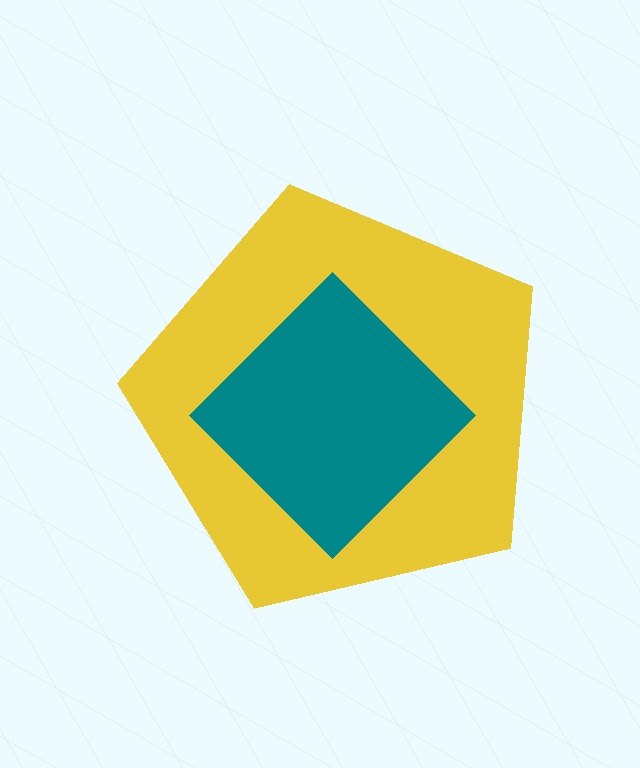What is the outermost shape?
The yellow pentagon.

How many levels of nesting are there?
2.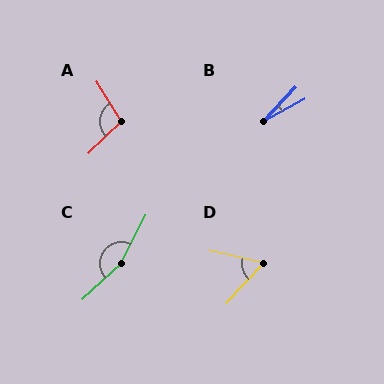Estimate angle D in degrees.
Approximately 61 degrees.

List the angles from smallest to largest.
B (19°), D (61°), A (102°), C (160°).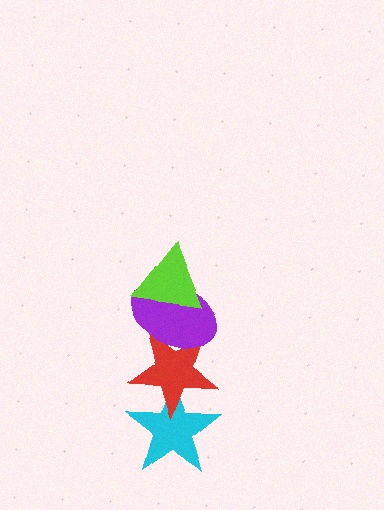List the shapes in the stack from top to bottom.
From top to bottom: the lime triangle, the purple ellipse, the red star, the cyan star.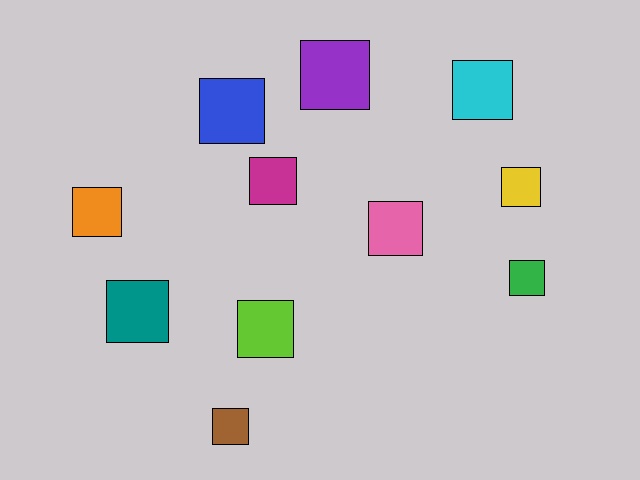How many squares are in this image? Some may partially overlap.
There are 11 squares.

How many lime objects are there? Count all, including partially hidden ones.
There is 1 lime object.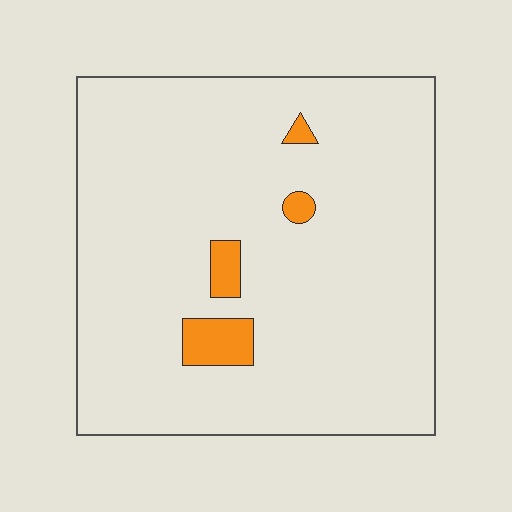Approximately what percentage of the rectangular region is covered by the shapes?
Approximately 5%.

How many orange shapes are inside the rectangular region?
4.